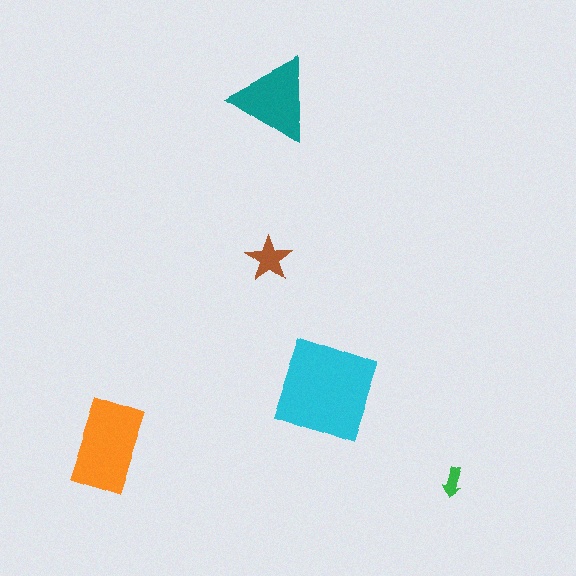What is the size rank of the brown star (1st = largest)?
4th.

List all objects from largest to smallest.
The cyan square, the orange rectangle, the teal triangle, the brown star, the green arrow.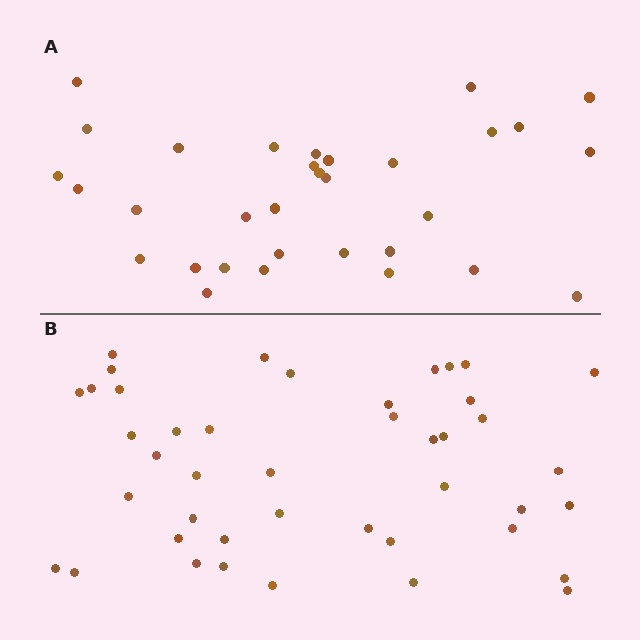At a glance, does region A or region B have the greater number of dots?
Region B (the bottom region) has more dots.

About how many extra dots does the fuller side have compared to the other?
Region B has roughly 12 or so more dots than region A.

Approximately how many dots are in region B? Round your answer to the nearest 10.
About 40 dots. (The exact count is 43, which rounds to 40.)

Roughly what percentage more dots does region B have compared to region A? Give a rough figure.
About 35% more.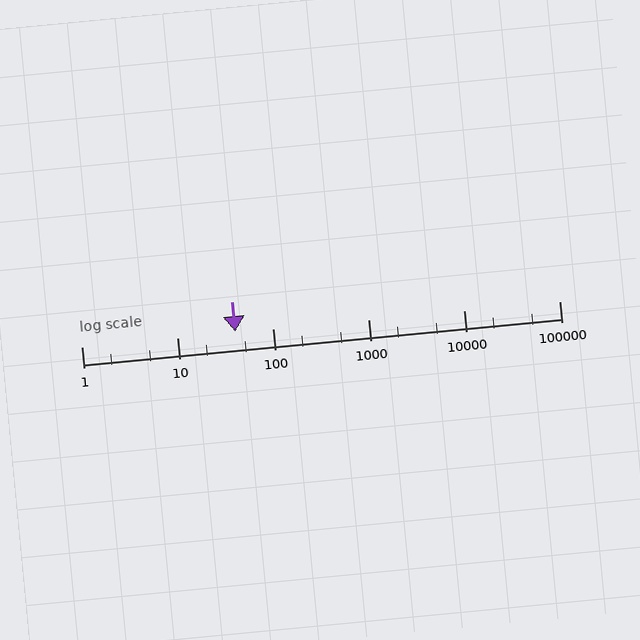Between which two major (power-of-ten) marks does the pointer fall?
The pointer is between 10 and 100.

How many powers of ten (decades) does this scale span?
The scale spans 5 decades, from 1 to 100000.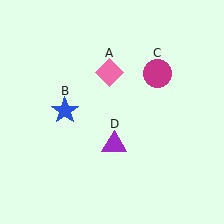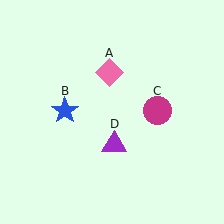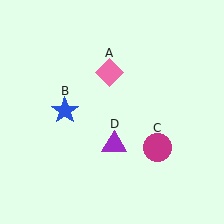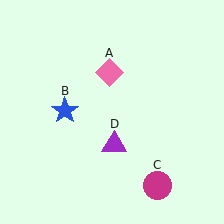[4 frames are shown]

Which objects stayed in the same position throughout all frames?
Pink diamond (object A) and blue star (object B) and purple triangle (object D) remained stationary.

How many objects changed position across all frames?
1 object changed position: magenta circle (object C).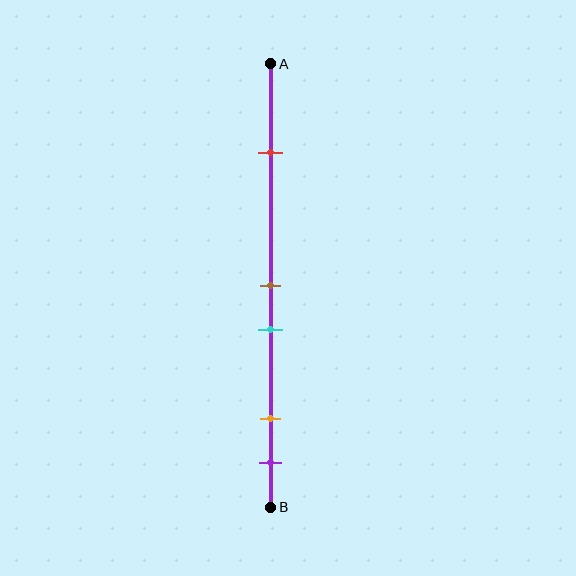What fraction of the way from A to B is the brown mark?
The brown mark is approximately 50% (0.5) of the way from A to B.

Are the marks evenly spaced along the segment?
No, the marks are not evenly spaced.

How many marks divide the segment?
There are 5 marks dividing the segment.